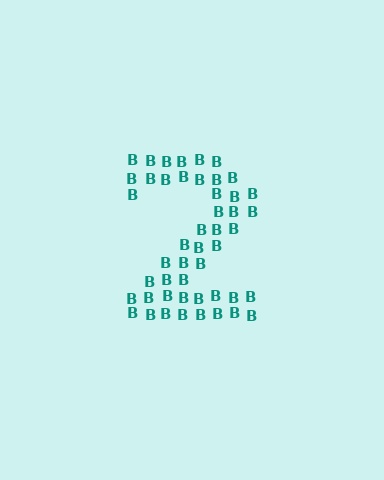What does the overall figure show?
The overall figure shows the digit 2.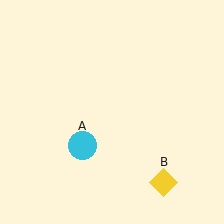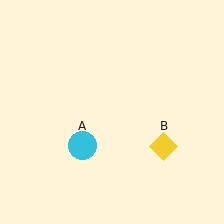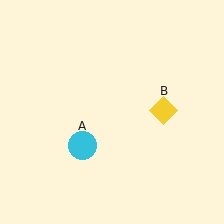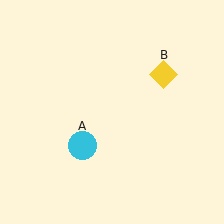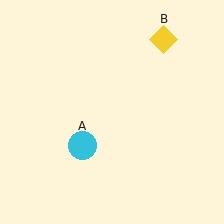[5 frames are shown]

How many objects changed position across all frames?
1 object changed position: yellow diamond (object B).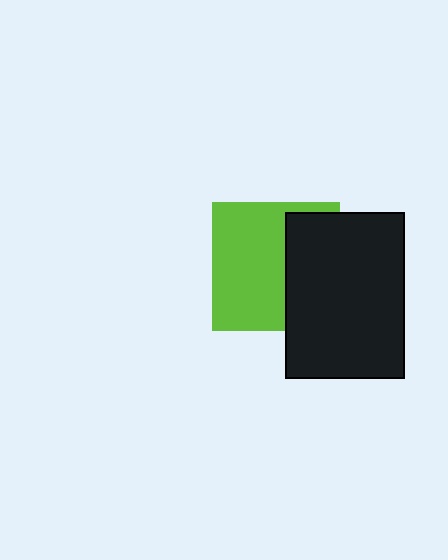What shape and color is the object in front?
The object in front is a black rectangle.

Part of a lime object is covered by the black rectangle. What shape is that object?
It is a square.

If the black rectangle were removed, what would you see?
You would see the complete lime square.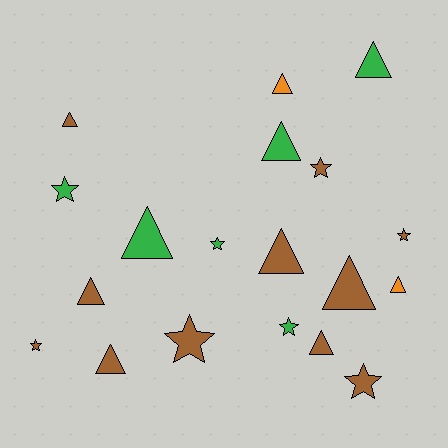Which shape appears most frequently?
Triangle, with 11 objects.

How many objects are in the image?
There are 19 objects.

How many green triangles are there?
There are 3 green triangles.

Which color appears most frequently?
Brown, with 11 objects.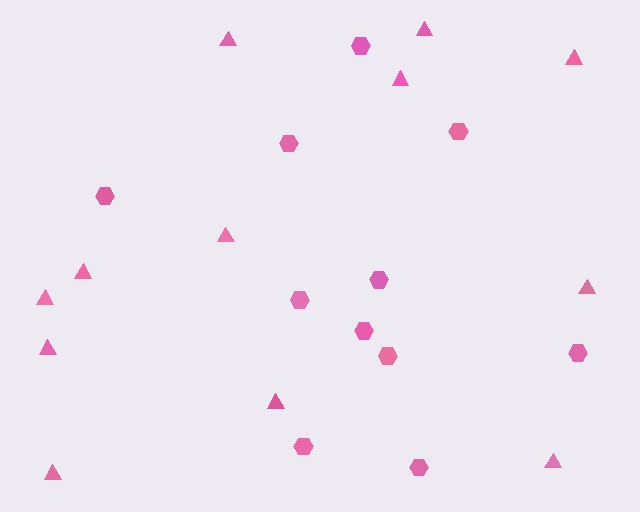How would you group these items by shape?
There are 2 groups: one group of hexagons (11) and one group of triangles (12).